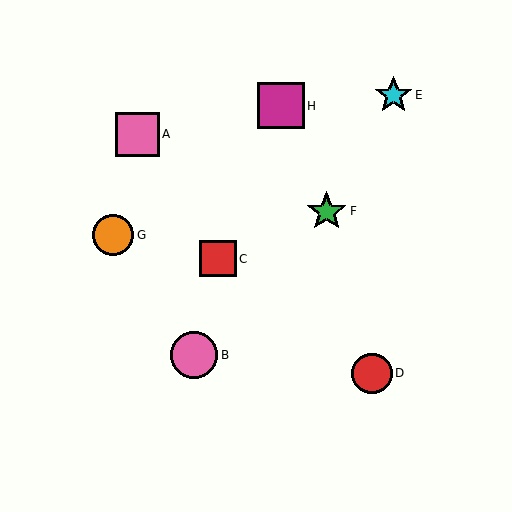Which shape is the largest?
The pink circle (labeled B) is the largest.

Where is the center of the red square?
The center of the red square is at (218, 259).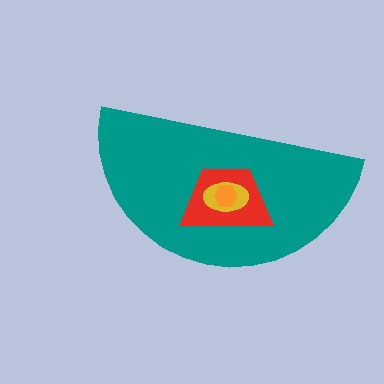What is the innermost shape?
The orange hexagon.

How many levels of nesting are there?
4.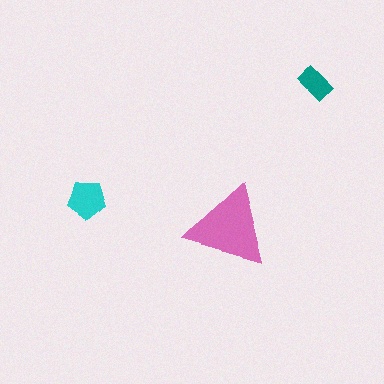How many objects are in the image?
There are 3 objects in the image.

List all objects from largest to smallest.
The pink triangle, the cyan pentagon, the teal rectangle.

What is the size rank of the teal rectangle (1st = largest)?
3rd.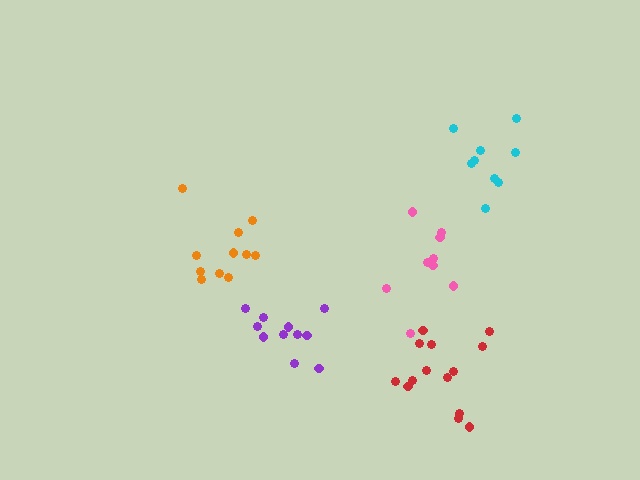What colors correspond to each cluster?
The clusters are colored: purple, pink, orange, cyan, red.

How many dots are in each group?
Group 1: 11 dots, Group 2: 9 dots, Group 3: 11 dots, Group 4: 9 dots, Group 5: 14 dots (54 total).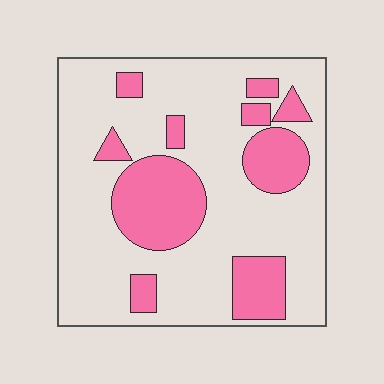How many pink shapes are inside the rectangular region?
10.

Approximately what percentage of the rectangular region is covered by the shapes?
Approximately 25%.